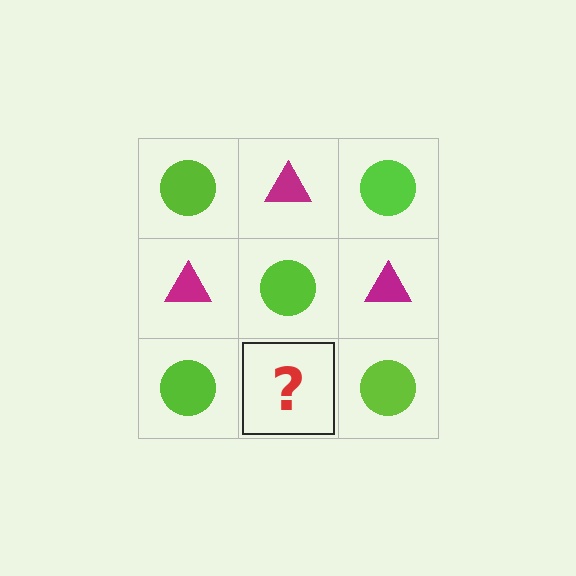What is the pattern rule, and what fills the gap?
The rule is that it alternates lime circle and magenta triangle in a checkerboard pattern. The gap should be filled with a magenta triangle.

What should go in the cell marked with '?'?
The missing cell should contain a magenta triangle.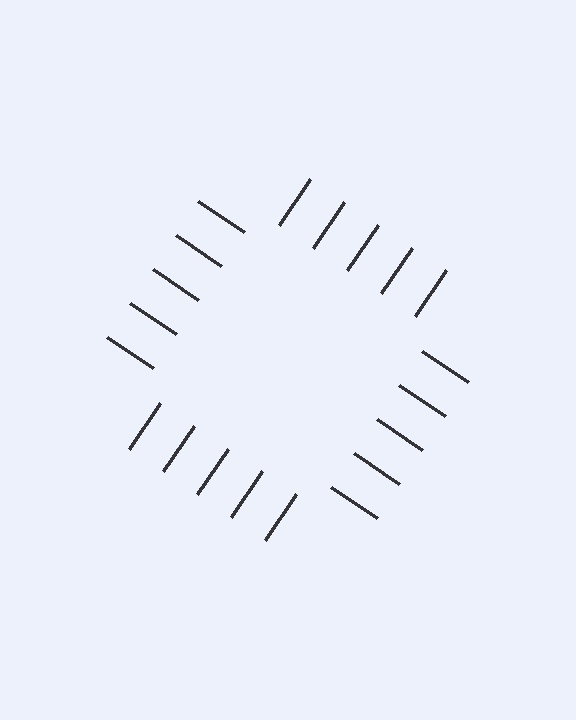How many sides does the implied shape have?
4 sides — the line-ends trace a square.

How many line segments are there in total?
20 — 5 along each of the 4 edges.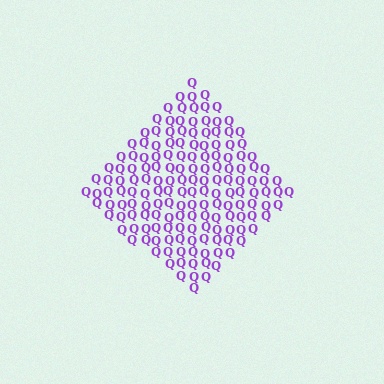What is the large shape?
The large shape is a diamond.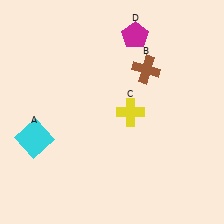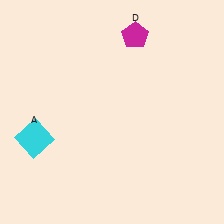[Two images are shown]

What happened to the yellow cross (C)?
The yellow cross (C) was removed in Image 2. It was in the bottom-right area of Image 1.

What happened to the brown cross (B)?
The brown cross (B) was removed in Image 2. It was in the top-right area of Image 1.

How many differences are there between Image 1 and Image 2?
There are 2 differences between the two images.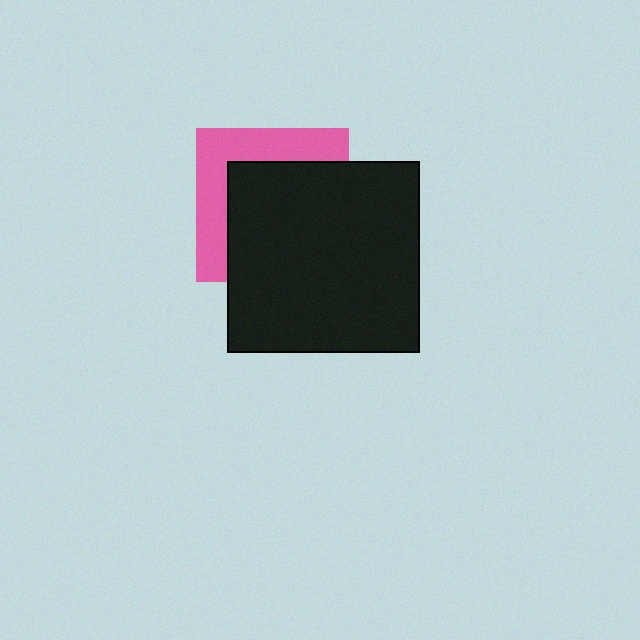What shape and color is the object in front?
The object in front is a black square.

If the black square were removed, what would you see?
You would see the complete pink square.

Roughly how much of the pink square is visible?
A small part of it is visible (roughly 38%).